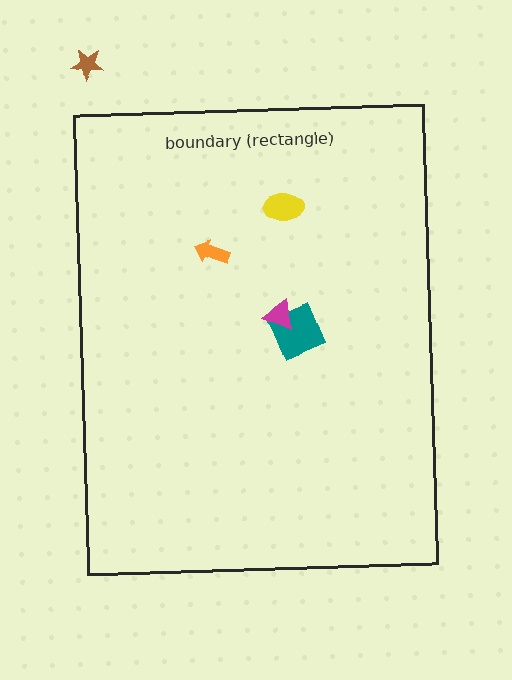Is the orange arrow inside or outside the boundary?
Inside.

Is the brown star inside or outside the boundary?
Outside.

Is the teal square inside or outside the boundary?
Inside.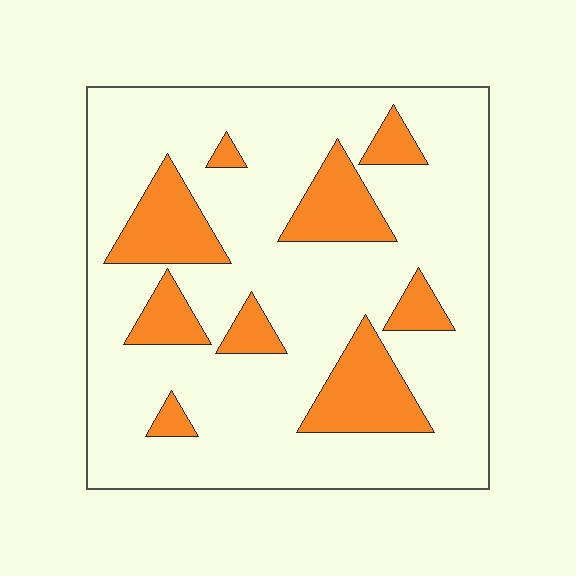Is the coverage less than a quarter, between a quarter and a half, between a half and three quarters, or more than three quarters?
Less than a quarter.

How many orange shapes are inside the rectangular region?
9.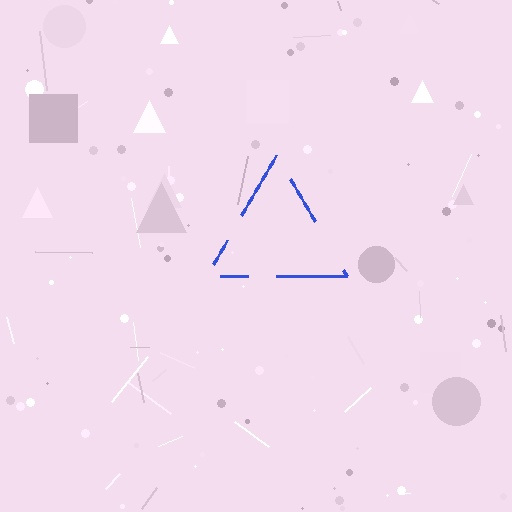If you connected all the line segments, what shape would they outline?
They would outline a triangle.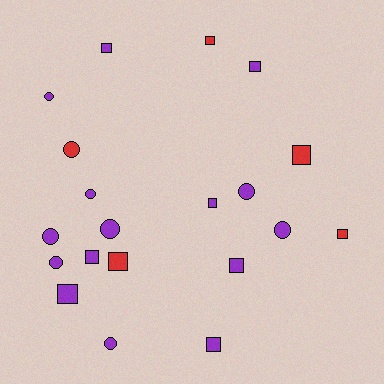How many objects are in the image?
There are 20 objects.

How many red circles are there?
There is 1 red circle.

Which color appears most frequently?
Purple, with 15 objects.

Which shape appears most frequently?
Square, with 11 objects.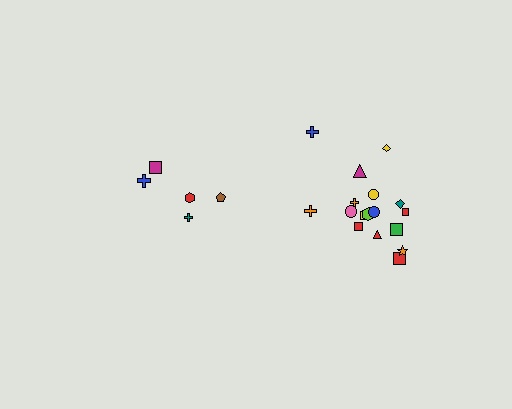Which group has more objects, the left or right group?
The right group.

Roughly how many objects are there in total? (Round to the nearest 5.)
Roughly 25 objects in total.